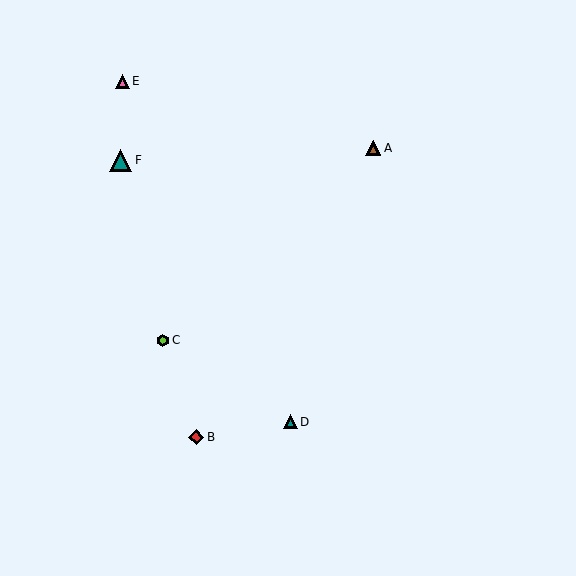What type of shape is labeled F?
Shape F is a teal triangle.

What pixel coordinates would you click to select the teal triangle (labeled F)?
Click at (121, 160) to select the teal triangle F.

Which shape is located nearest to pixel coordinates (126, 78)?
The pink triangle (labeled E) at (123, 81) is nearest to that location.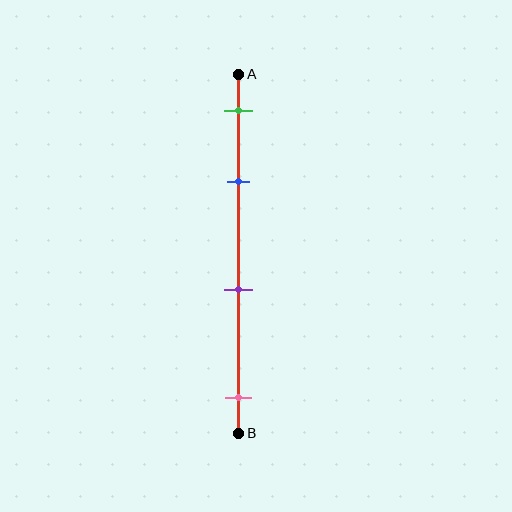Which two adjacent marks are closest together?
The green and blue marks are the closest adjacent pair.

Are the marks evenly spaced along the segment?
No, the marks are not evenly spaced.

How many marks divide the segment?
There are 4 marks dividing the segment.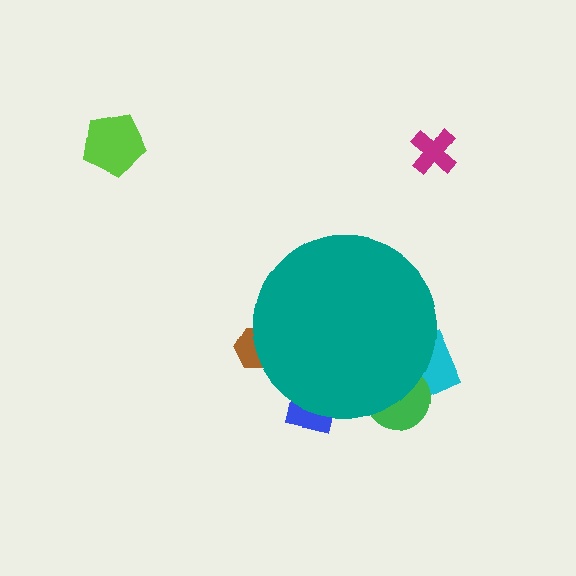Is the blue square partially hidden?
Yes, the blue square is partially hidden behind the teal circle.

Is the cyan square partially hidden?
Yes, the cyan square is partially hidden behind the teal circle.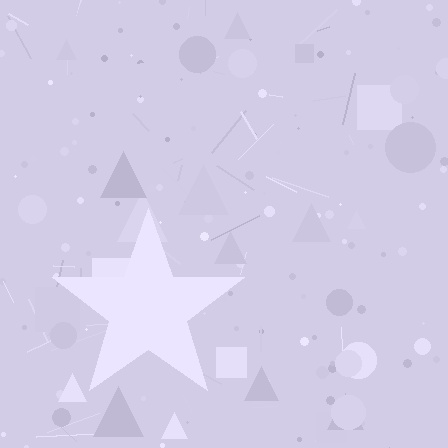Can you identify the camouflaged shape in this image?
The camouflaged shape is a star.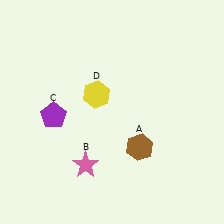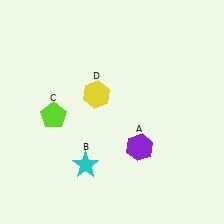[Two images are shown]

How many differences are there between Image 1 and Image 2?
There are 3 differences between the two images.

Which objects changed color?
A changed from brown to purple. B changed from pink to cyan. C changed from purple to lime.